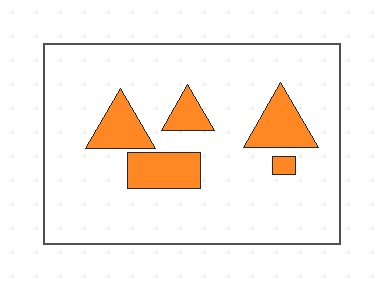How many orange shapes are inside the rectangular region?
5.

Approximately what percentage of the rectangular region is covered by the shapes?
Approximately 15%.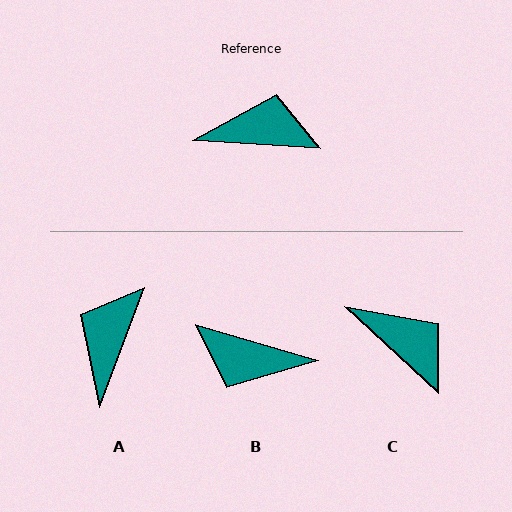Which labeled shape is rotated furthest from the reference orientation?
B, about 168 degrees away.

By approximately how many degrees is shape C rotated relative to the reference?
Approximately 39 degrees clockwise.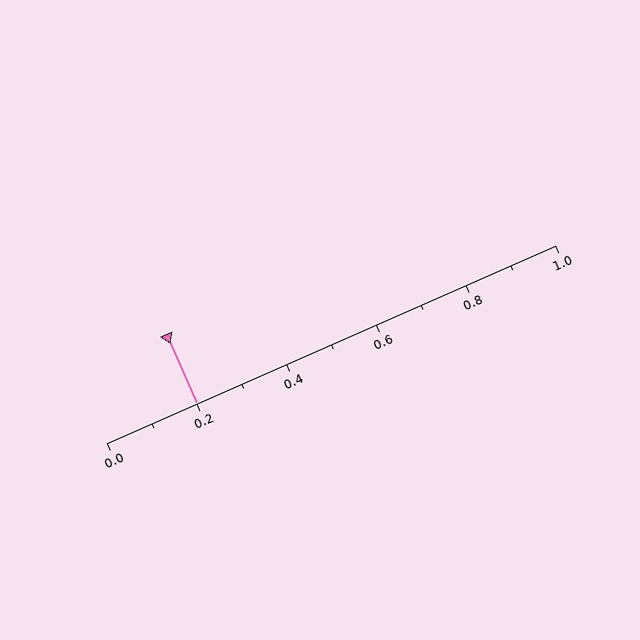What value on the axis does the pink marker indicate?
The marker indicates approximately 0.2.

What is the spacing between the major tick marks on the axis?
The major ticks are spaced 0.2 apart.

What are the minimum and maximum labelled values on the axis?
The axis runs from 0.0 to 1.0.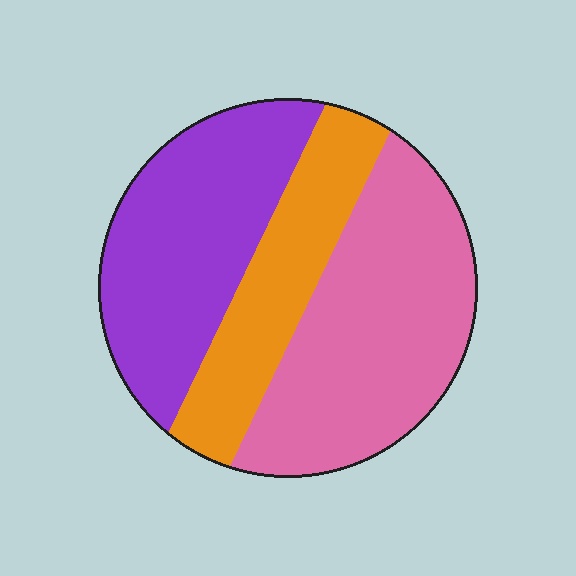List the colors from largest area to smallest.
From largest to smallest: pink, purple, orange.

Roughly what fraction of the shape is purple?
Purple covers 35% of the shape.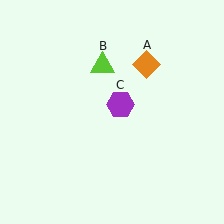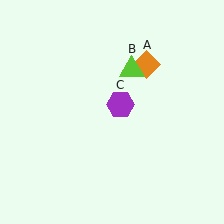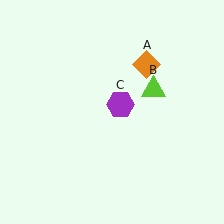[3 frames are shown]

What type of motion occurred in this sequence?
The lime triangle (object B) rotated clockwise around the center of the scene.